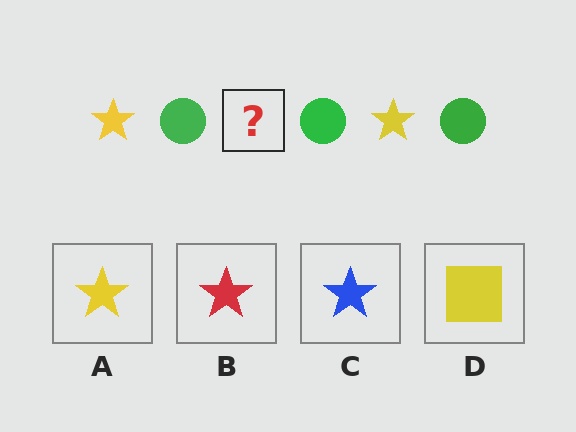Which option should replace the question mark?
Option A.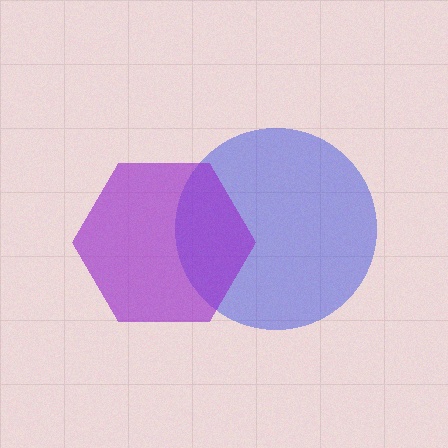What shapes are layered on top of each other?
The layered shapes are: a blue circle, a purple hexagon.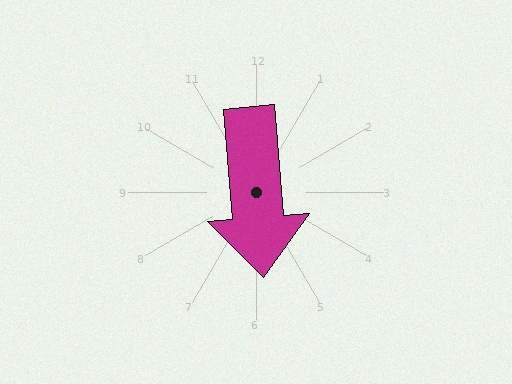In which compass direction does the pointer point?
South.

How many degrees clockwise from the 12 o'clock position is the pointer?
Approximately 175 degrees.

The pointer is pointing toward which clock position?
Roughly 6 o'clock.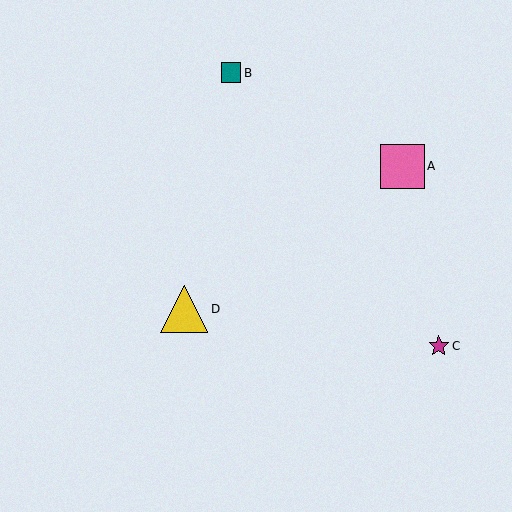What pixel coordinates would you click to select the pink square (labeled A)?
Click at (402, 166) to select the pink square A.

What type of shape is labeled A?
Shape A is a pink square.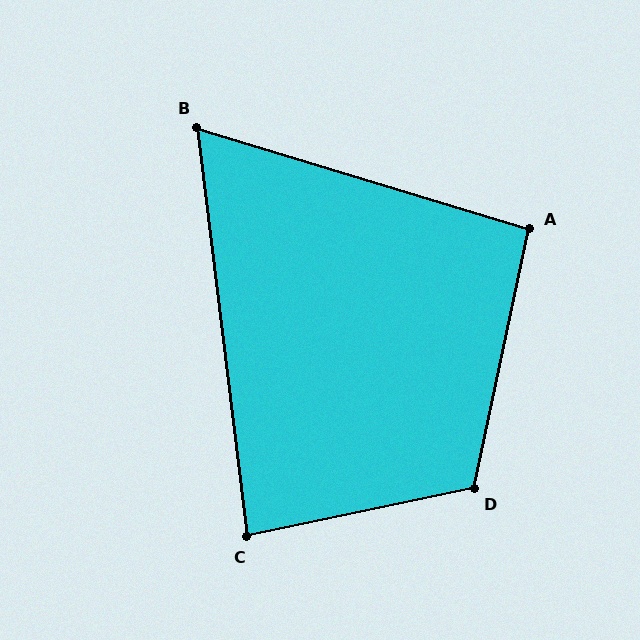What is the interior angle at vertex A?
Approximately 95 degrees (approximately right).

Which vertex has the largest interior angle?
D, at approximately 114 degrees.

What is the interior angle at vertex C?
Approximately 85 degrees (approximately right).